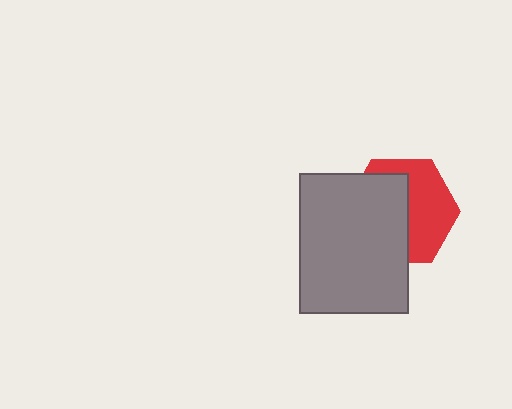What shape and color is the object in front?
The object in front is a gray rectangle.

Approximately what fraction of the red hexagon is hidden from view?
Roughly 53% of the red hexagon is hidden behind the gray rectangle.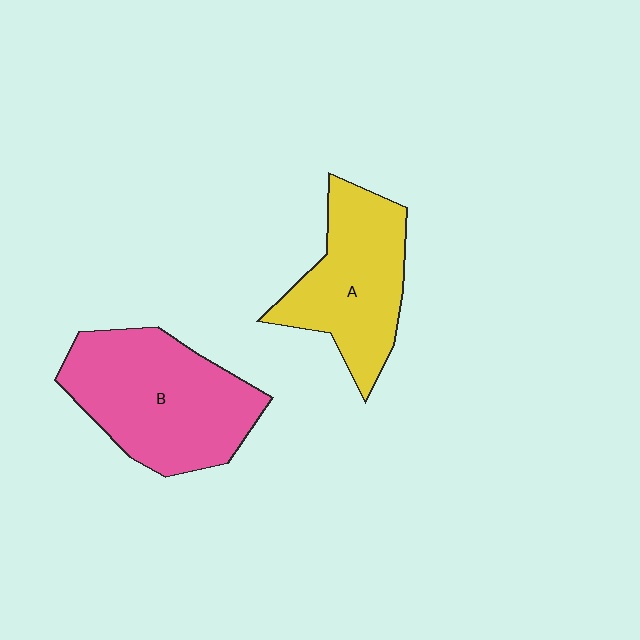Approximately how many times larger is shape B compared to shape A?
Approximately 1.3 times.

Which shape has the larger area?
Shape B (pink).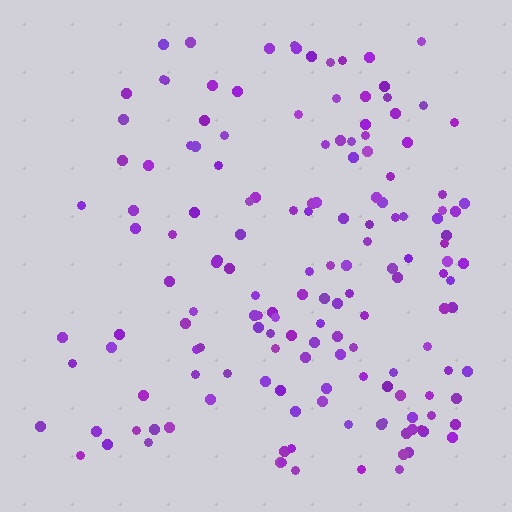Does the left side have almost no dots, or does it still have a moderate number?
Still a moderate number, just noticeably fewer than the right.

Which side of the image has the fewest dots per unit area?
The left.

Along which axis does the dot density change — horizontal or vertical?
Horizontal.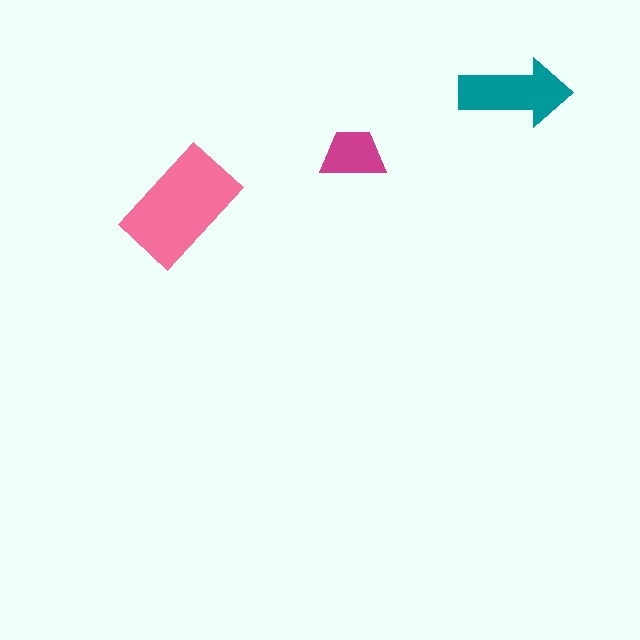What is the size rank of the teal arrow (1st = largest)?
2nd.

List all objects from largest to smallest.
The pink rectangle, the teal arrow, the magenta trapezoid.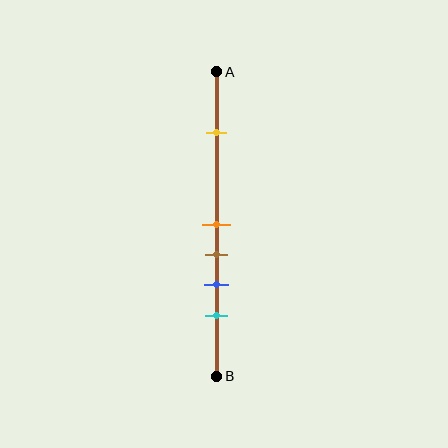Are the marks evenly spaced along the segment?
No, the marks are not evenly spaced.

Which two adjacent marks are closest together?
The orange and brown marks are the closest adjacent pair.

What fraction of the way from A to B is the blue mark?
The blue mark is approximately 70% (0.7) of the way from A to B.